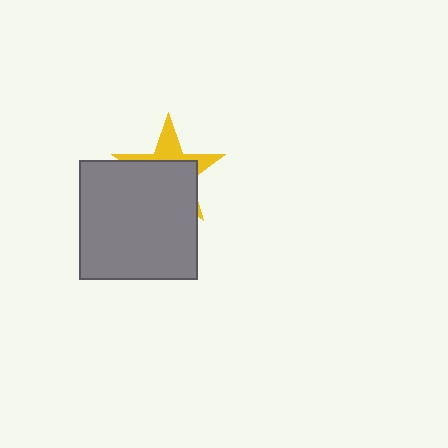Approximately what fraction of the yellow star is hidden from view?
Roughly 65% of the yellow star is hidden behind the gray square.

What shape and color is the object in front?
The object in front is a gray square.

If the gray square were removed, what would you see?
You would see the complete yellow star.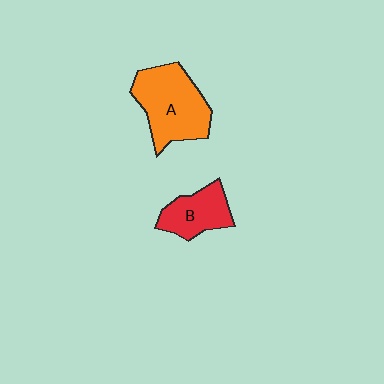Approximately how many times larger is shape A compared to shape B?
Approximately 1.7 times.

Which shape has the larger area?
Shape A (orange).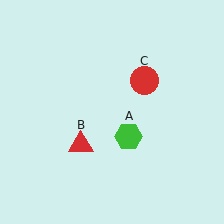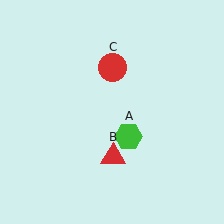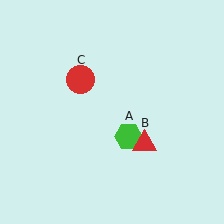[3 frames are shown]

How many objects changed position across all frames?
2 objects changed position: red triangle (object B), red circle (object C).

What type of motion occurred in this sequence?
The red triangle (object B), red circle (object C) rotated counterclockwise around the center of the scene.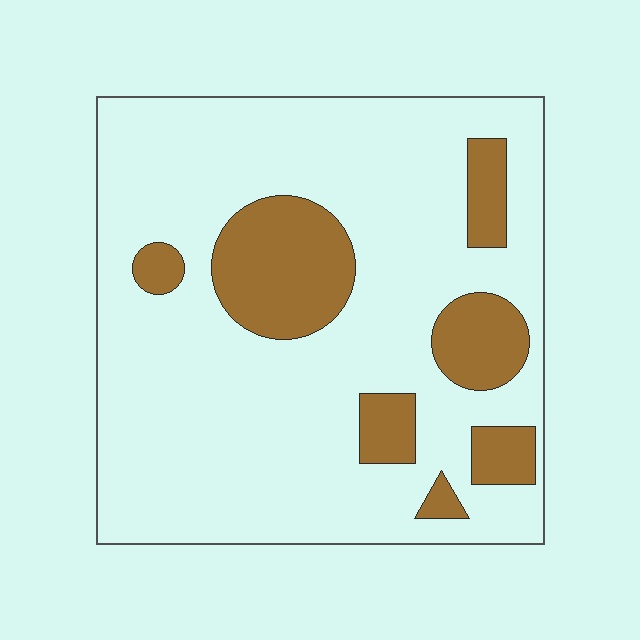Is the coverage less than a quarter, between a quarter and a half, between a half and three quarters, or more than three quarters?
Less than a quarter.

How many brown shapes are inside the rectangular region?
7.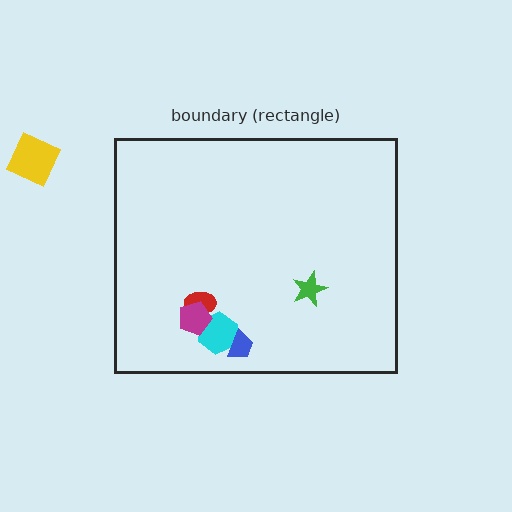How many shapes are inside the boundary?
5 inside, 1 outside.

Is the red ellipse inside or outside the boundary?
Inside.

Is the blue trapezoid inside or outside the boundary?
Inside.